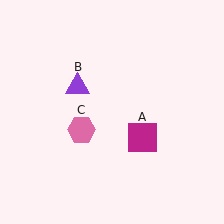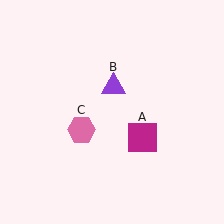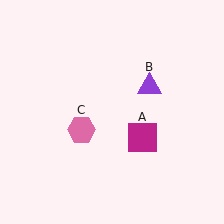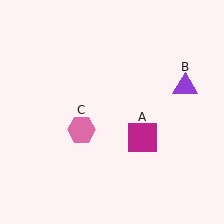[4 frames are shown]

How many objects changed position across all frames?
1 object changed position: purple triangle (object B).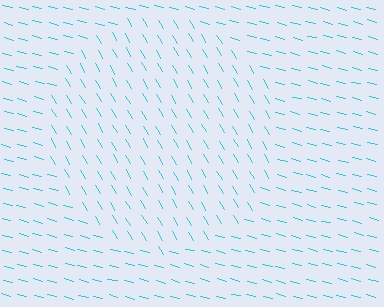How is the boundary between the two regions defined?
The boundary is defined purely by a change in line orientation (approximately 45 degrees difference). All lines are the same color and thickness.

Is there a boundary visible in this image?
Yes, there is a texture boundary formed by a change in line orientation.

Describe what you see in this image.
The image is filled with small cyan line segments. A circle region in the image has lines oriented differently from the surrounding lines, creating a visible texture boundary.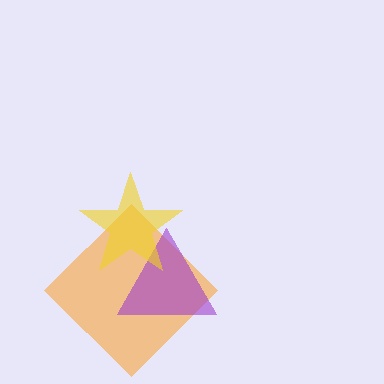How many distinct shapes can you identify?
There are 3 distinct shapes: an orange diamond, a purple triangle, a yellow star.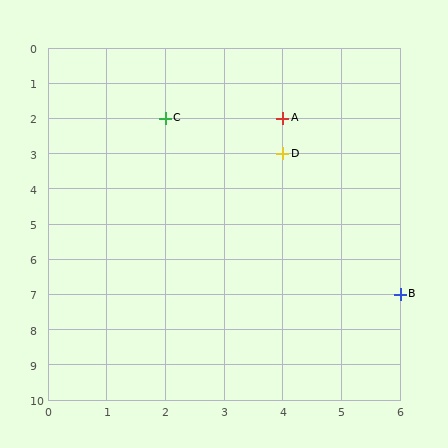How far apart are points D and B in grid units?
Points D and B are 2 columns and 4 rows apart (about 4.5 grid units diagonally).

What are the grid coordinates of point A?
Point A is at grid coordinates (4, 2).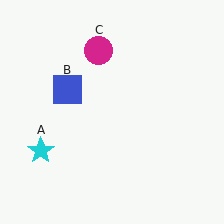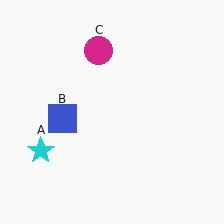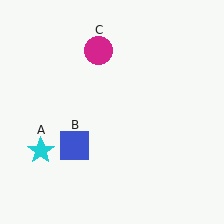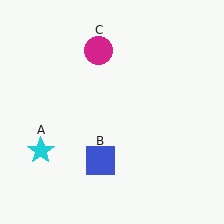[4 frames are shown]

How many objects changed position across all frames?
1 object changed position: blue square (object B).